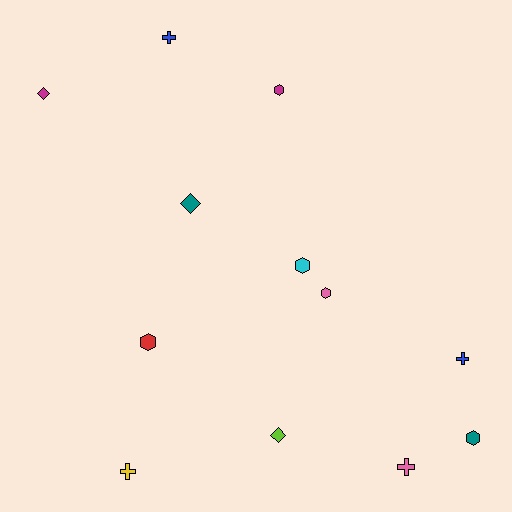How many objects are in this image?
There are 12 objects.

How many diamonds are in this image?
There are 3 diamonds.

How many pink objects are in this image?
There are 2 pink objects.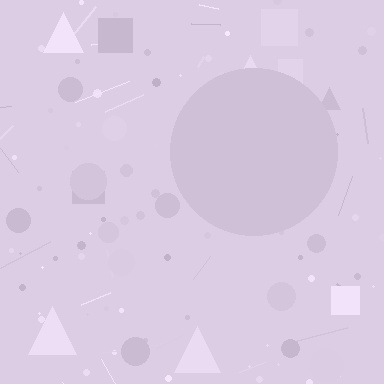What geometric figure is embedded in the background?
A circle is embedded in the background.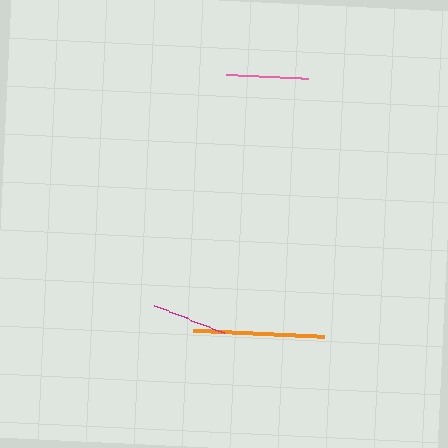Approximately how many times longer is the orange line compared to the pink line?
The orange line is approximately 1.6 times the length of the pink line.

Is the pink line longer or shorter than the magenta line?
The pink line is longer than the magenta line.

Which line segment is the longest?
The orange line is the longest at approximately 131 pixels.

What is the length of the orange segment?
The orange segment is approximately 131 pixels long.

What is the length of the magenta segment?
The magenta segment is approximately 75 pixels long.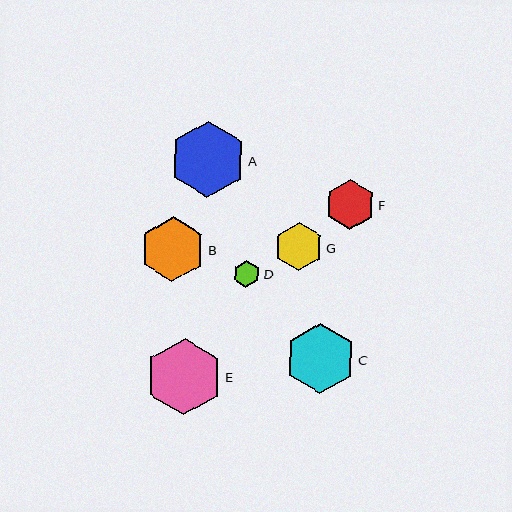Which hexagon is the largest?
Hexagon E is the largest with a size of approximately 77 pixels.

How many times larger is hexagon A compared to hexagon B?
Hexagon A is approximately 1.2 times the size of hexagon B.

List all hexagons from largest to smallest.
From largest to smallest: E, A, C, B, F, G, D.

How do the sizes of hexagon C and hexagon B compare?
Hexagon C and hexagon B are approximately the same size.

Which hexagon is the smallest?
Hexagon D is the smallest with a size of approximately 27 pixels.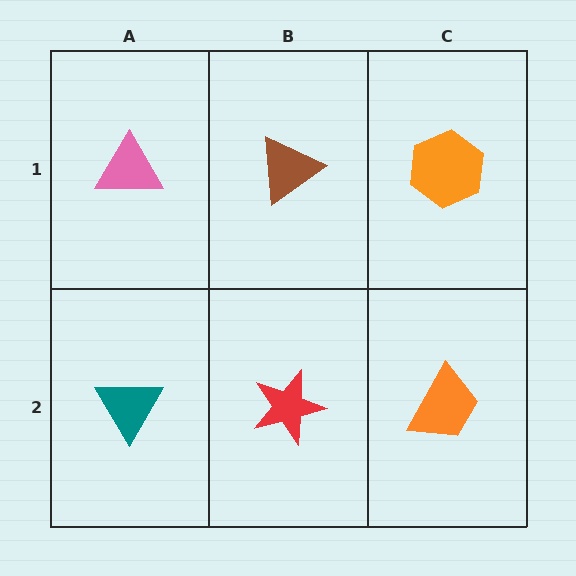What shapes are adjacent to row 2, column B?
A brown triangle (row 1, column B), a teal triangle (row 2, column A), an orange trapezoid (row 2, column C).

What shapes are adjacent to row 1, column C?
An orange trapezoid (row 2, column C), a brown triangle (row 1, column B).